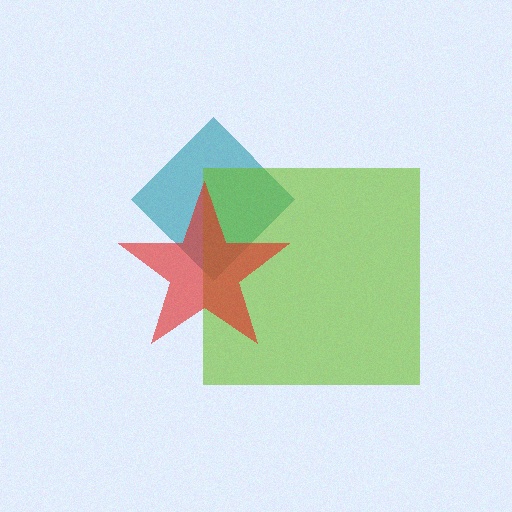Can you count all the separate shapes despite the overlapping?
Yes, there are 3 separate shapes.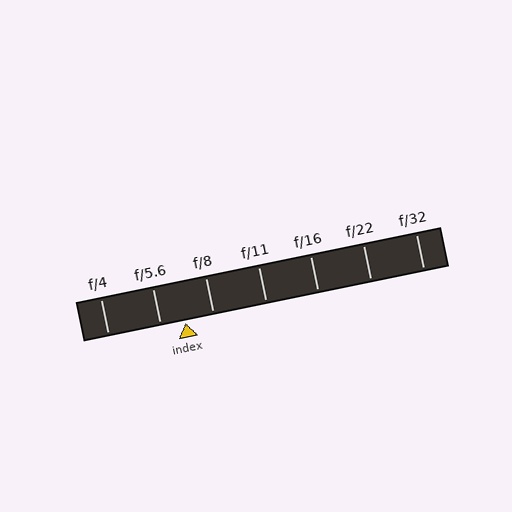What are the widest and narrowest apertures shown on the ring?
The widest aperture shown is f/4 and the narrowest is f/32.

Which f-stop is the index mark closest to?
The index mark is closest to f/5.6.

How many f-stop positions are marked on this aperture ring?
There are 7 f-stop positions marked.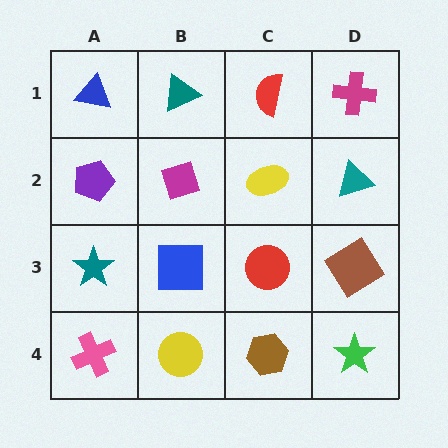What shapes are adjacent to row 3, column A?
A purple pentagon (row 2, column A), a pink cross (row 4, column A), a blue square (row 3, column B).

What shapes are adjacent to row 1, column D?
A teal triangle (row 2, column D), a red semicircle (row 1, column C).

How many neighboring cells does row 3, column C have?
4.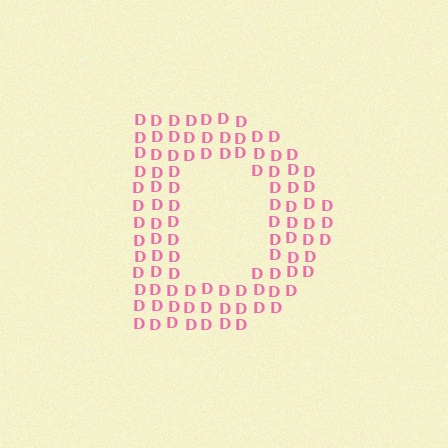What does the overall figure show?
The overall figure shows the letter D.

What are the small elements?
The small elements are letter D's.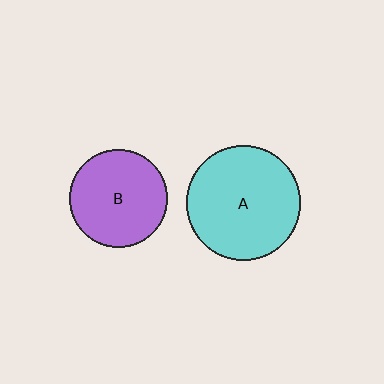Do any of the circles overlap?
No, none of the circles overlap.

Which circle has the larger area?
Circle A (cyan).